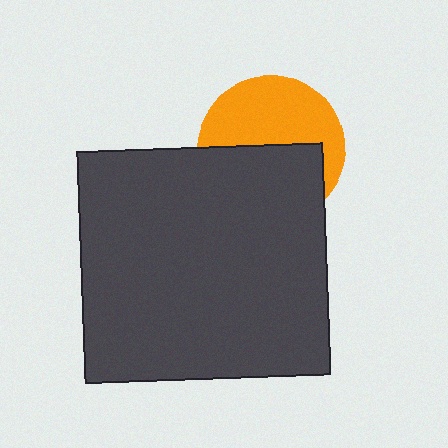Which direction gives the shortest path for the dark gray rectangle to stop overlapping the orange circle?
Moving down gives the shortest separation.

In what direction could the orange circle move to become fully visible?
The orange circle could move up. That would shift it out from behind the dark gray rectangle entirely.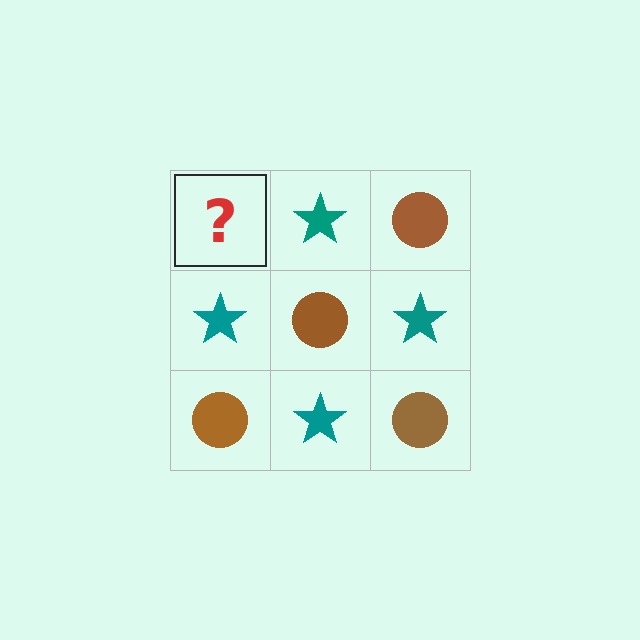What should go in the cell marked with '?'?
The missing cell should contain a brown circle.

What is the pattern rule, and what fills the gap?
The rule is that it alternates brown circle and teal star in a checkerboard pattern. The gap should be filled with a brown circle.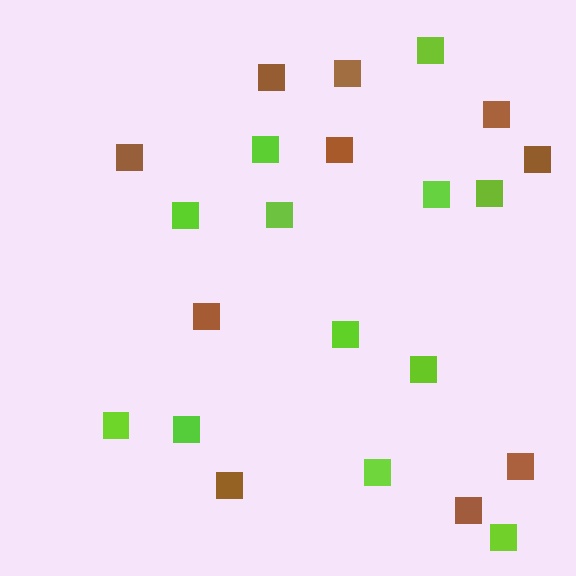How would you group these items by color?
There are 2 groups: one group of brown squares (10) and one group of lime squares (12).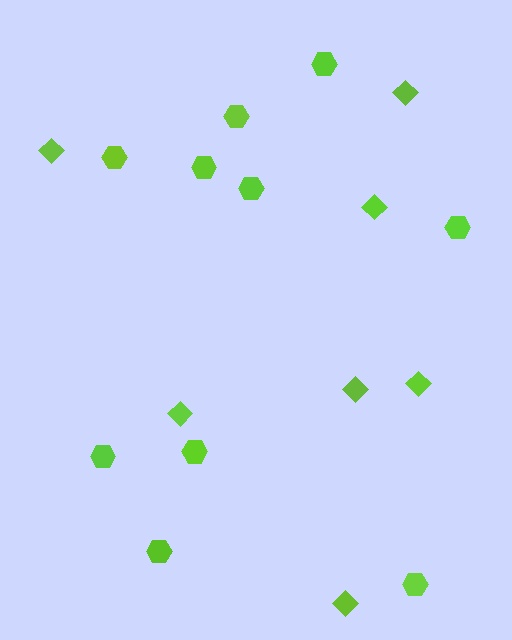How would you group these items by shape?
There are 2 groups: one group of diamonds (7) and one group of hexagons (10).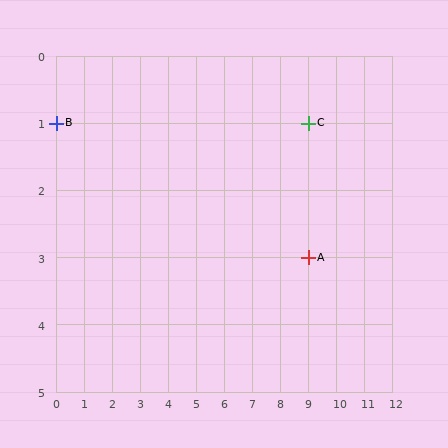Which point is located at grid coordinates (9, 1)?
Point C is at (9, 1).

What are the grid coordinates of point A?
Point A is at grid coordinates (9, 3).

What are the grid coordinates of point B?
Point B is at grid coordinates (0, 1).